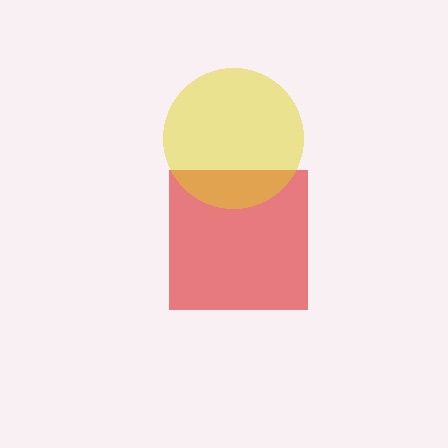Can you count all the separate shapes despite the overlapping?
Yes, there are 2 separate shapes.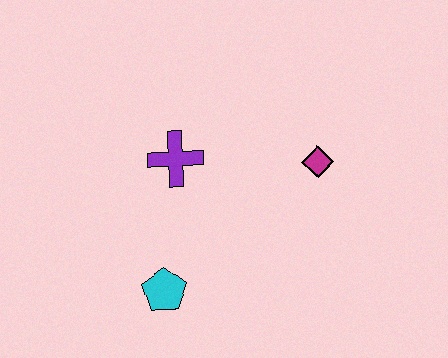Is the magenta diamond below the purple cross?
Yes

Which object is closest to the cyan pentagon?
The purple cross is closest to the cyan pentagon.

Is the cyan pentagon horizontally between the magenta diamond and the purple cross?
No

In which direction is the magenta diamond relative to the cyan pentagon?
The magenta diamond is to the right of the cyan pentagon.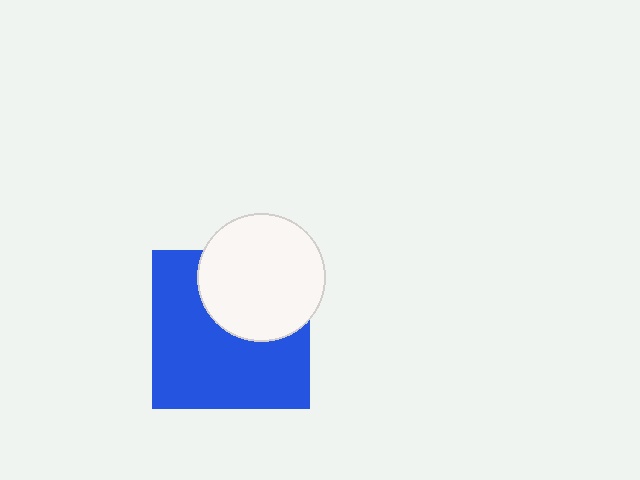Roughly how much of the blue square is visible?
About half of it is visible (roughly 64%).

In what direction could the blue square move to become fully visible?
The blue square could move down. That would shift it out from behind the white circle entirely.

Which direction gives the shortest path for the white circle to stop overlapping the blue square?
Moving up gives the shortest separation.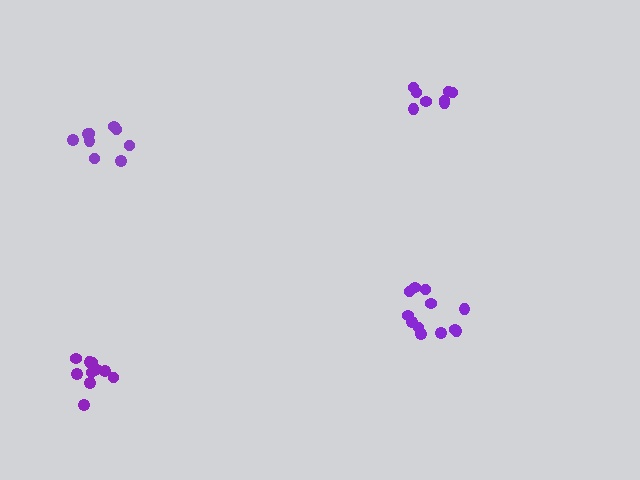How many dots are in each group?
Group 1: 9 dots, Group 2: 11 dots, Group 3: 12 dots, Group 4: 8 dots (40 total).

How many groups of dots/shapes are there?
There are 4 groups.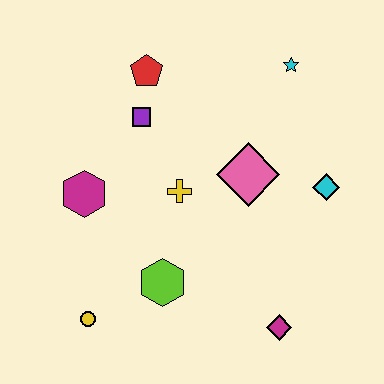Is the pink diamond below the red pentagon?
Yes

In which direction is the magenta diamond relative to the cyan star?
The magenta diamond is below the cyan star.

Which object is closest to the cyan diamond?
The pink diamond is closest to the cyan diamond.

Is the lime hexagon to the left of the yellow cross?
Yes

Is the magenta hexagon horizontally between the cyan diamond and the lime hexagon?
No